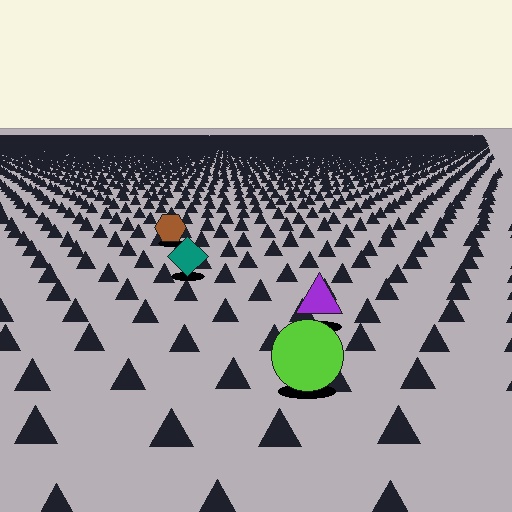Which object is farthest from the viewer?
The brown hexagon is farthest from the viewer. It appears smaller and the ground texture around it is denser.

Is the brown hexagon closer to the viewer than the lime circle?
No. The lime circle is closer — you can tell from the texture gradient: the ground texture is coarser near it.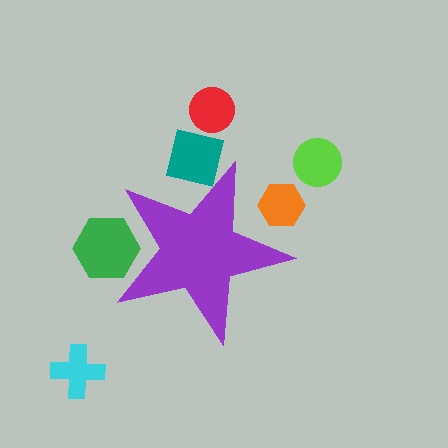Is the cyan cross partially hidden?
No, the cyan cross is fully visible.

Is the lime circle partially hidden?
No, the lime circle is fully visible.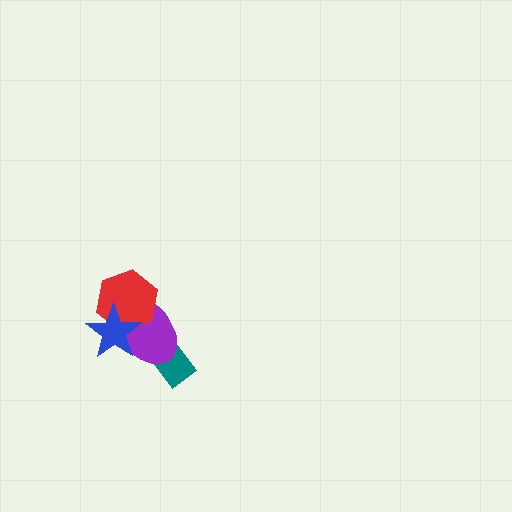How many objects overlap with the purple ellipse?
3 objects overlap with the purple ellipse.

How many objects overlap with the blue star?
2 objects overlap with the blue star.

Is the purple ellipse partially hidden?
Yes, it is partially covered by another shape.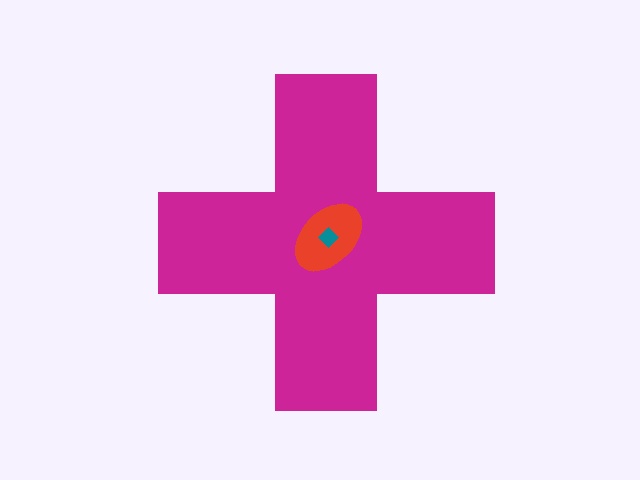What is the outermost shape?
The magenta cross.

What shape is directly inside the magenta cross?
The red ellipse.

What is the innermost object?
The teal diamond.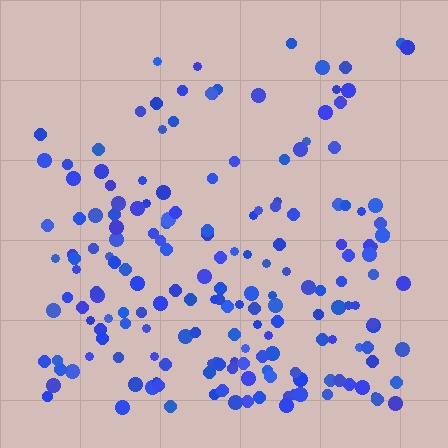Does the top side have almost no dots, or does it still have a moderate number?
Still a moderate number, just noticeably fewer than the bottom.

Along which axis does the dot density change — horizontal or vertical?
Vertical.